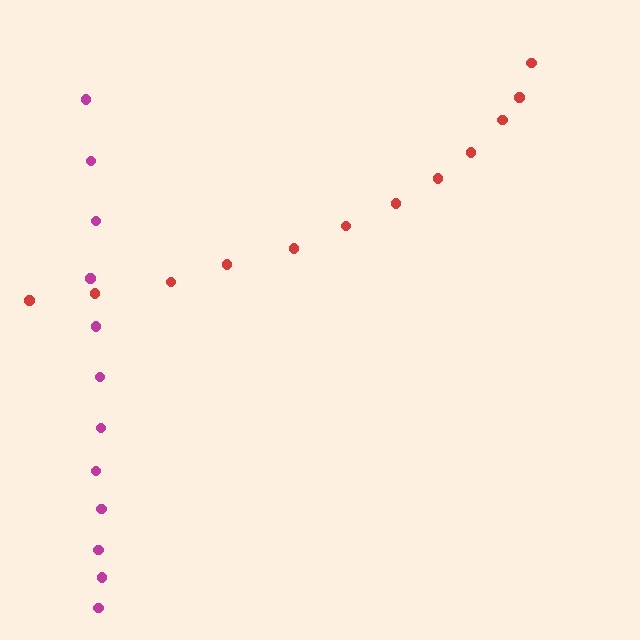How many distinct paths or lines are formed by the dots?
There are 2 distinct paths.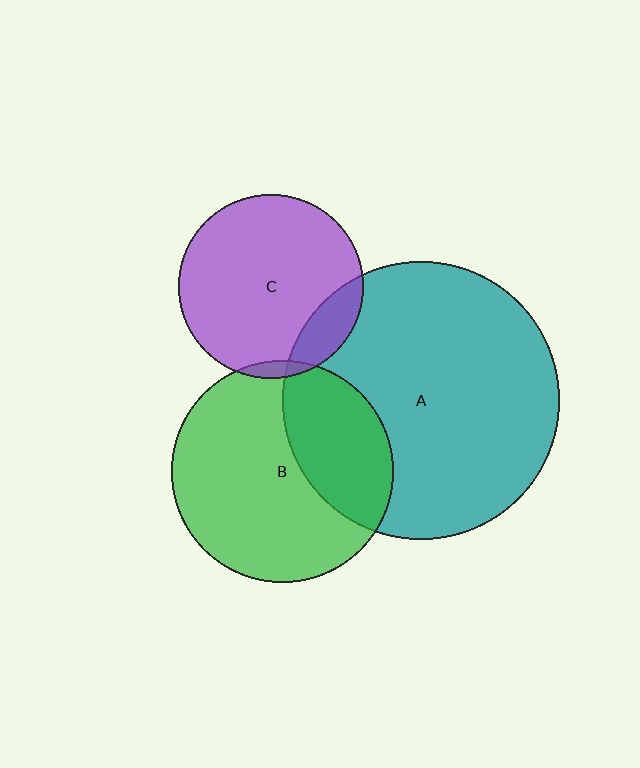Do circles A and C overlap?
Yes.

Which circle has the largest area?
Circle A (teal).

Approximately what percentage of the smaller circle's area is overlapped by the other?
Approximately 15%.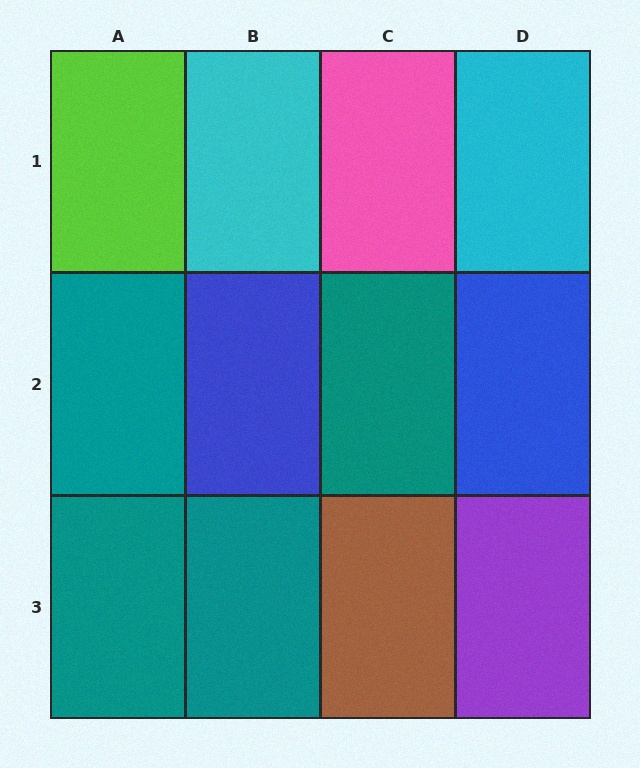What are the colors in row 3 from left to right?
Teal, teal, brown, purple.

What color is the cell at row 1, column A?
Lime.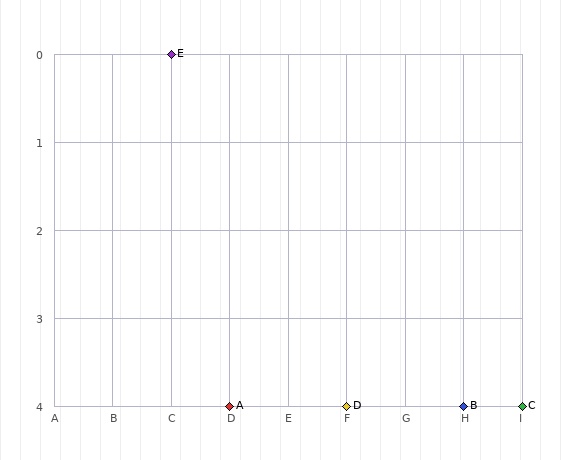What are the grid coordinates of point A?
Point A is at grid coordinates (D, 4).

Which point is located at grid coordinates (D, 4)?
Point A is at (D, 4).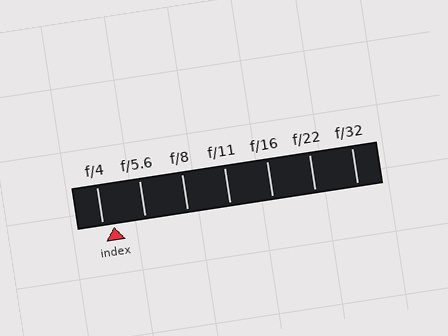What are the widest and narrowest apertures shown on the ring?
The widest aperture shown is f/4 and the narrowest is f/32.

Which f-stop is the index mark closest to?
The index mark is closest to f/4.